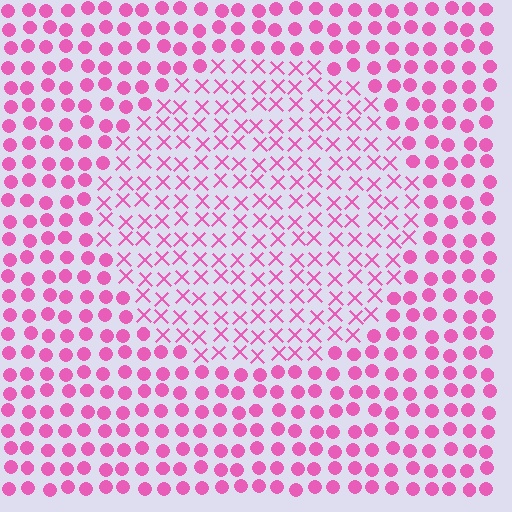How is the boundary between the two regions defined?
The boundary is defined by a change in element shape: X marks inside vs. circles outside. All elements share the same color and spacing.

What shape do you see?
I see a circle.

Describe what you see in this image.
The image is filled with small pink elements arranged in a uniform grid. A circle-shaped region contains X marks, while the surrounding area contains circles. The boundary is defined purely by the change in element shape.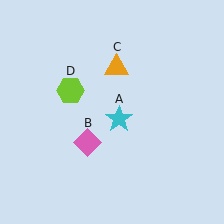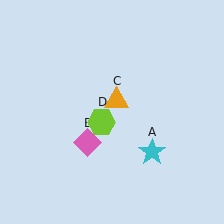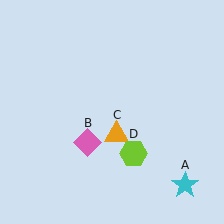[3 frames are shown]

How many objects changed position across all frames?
3 objects changed position: cyan star (object A), orange triangle (object C), lime hexagon (object D).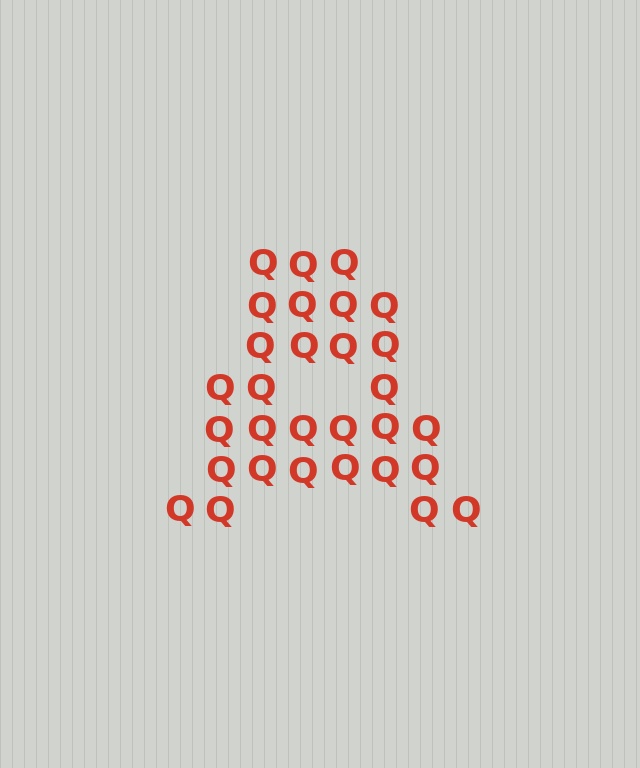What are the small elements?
The small elements are letter Q's.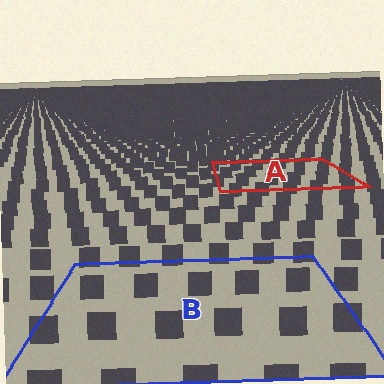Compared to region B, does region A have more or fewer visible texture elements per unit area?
Region A has more texture elements per unit area — they are packed more densely because it is farther away.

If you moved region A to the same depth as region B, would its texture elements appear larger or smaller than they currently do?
They would appear larger. At a closer depth, the same texture elements are projected at a bigger on-screen size.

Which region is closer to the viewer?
Region B is closer. The texture elements there are larger and more spread out.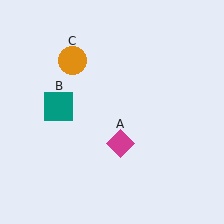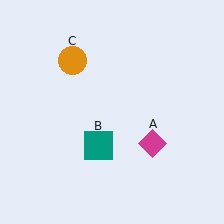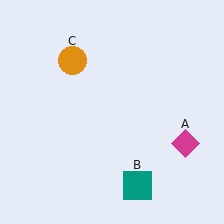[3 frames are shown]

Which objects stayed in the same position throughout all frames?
Orange circle (object C) remained stationary.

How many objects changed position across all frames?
2 objects changed position: magenta diamond (object A), teal square (object B).